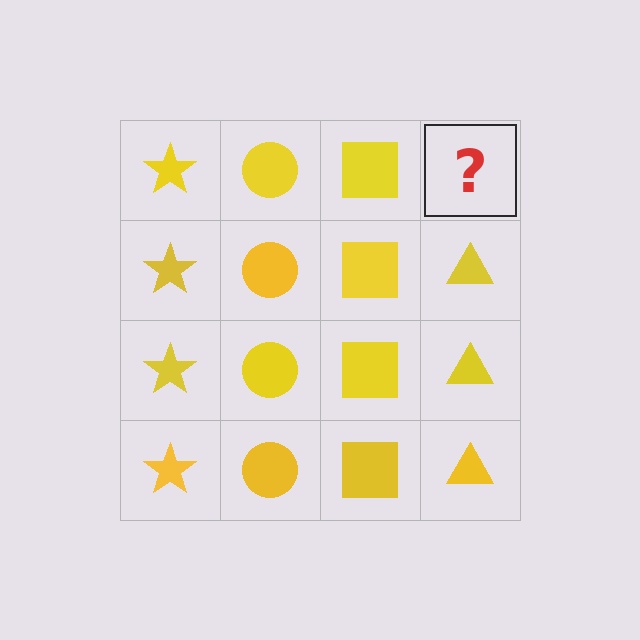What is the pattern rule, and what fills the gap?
The rule is that each column has a consistent shape. The gap should be filled with a yellow triangle.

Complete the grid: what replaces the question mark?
The question mark should be replaced with a yellow triangle.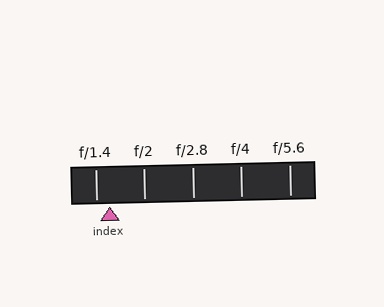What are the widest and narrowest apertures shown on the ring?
The widest aperture shown is f/1.4 and the narrowest is f/5.6.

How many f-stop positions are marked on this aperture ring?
There are 5 f-stop positions marked.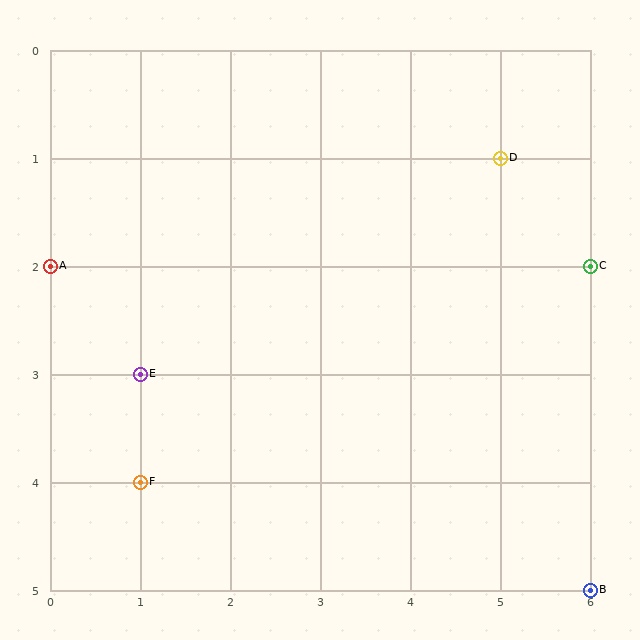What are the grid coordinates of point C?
Point C is at grid coordinates (6, 2).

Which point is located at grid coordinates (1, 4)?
Point F is at (1, 4).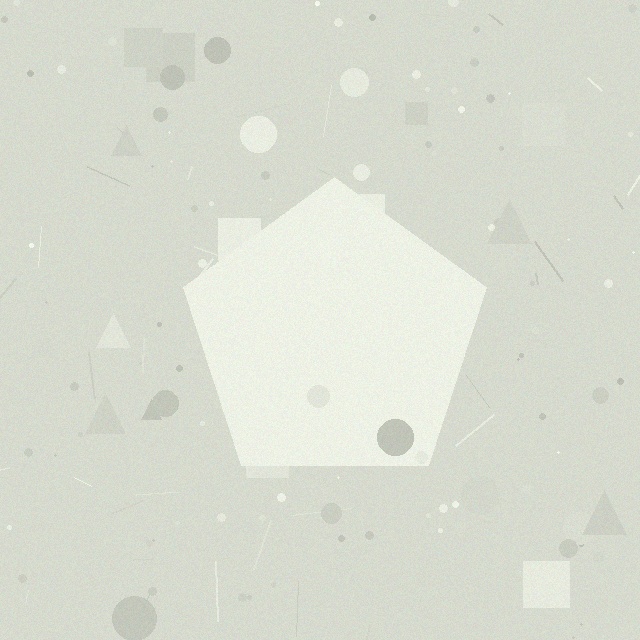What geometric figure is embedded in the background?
A pentagon is embedded in the background.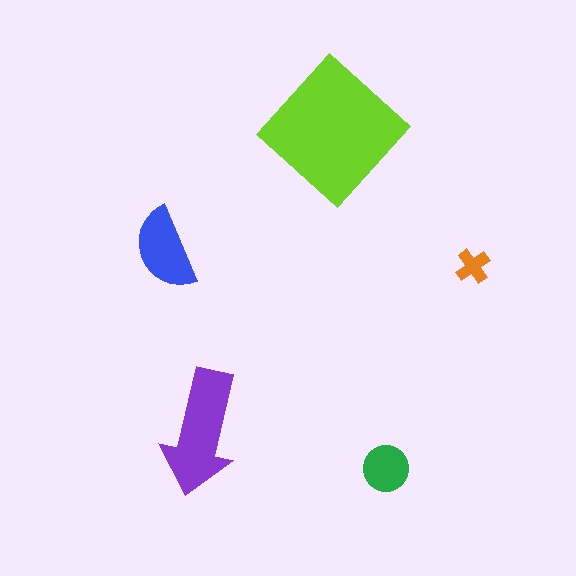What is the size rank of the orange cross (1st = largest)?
5th.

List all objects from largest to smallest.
The lime diamond, the purple arrow, the blue semicircle, the green circle, the orange cross.